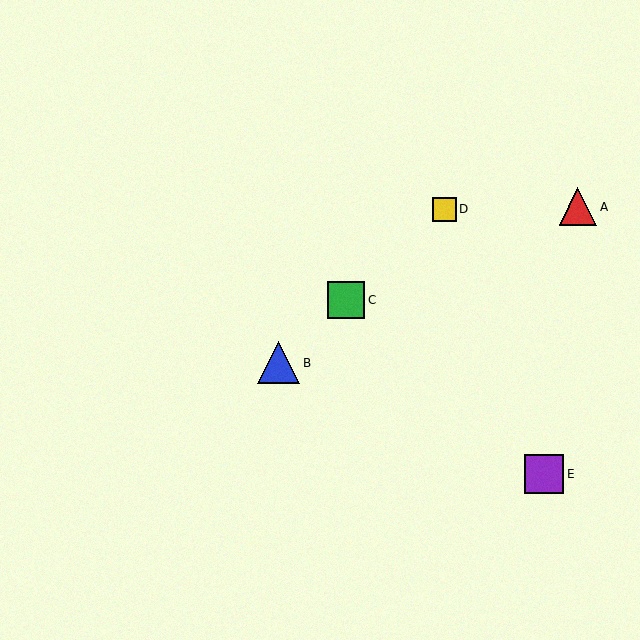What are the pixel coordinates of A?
Object A is at (578, 207).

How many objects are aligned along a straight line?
3 objects (B, C, D) are aligned along a straight line.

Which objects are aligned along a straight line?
Objects B, C, D are aligned along a straight line.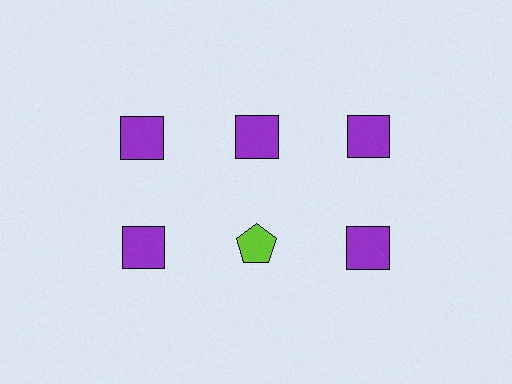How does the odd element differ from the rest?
It differs in both color (lime instead of purple) and shape (pentagon instead of square).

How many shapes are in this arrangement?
There are 6 shapes arranged in a grid pattern.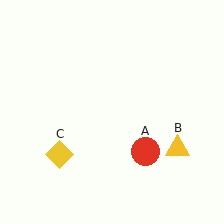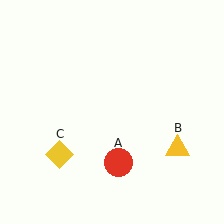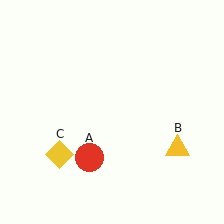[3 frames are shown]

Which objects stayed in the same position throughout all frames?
Yellow triangle (object B) and yellow diamond (object C) remained stationary.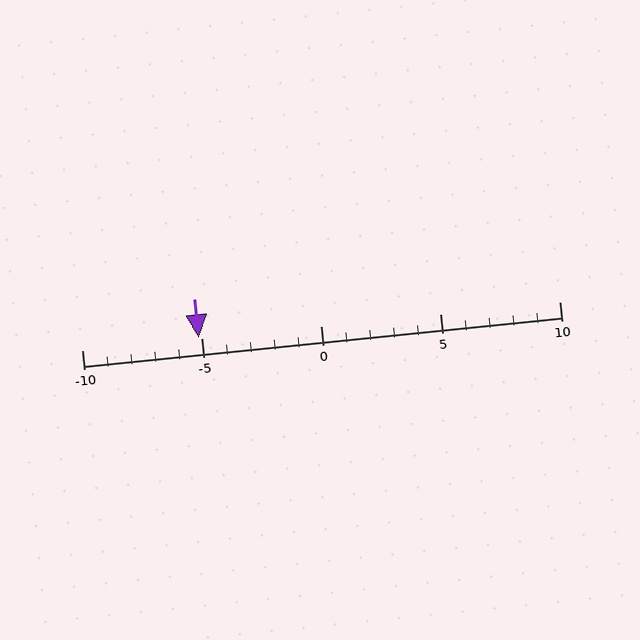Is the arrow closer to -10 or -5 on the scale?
The arrow is closer to -5.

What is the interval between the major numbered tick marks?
The major tick marks are spaced 5 units apart.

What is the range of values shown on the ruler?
The ruler shows values from -10 to 10.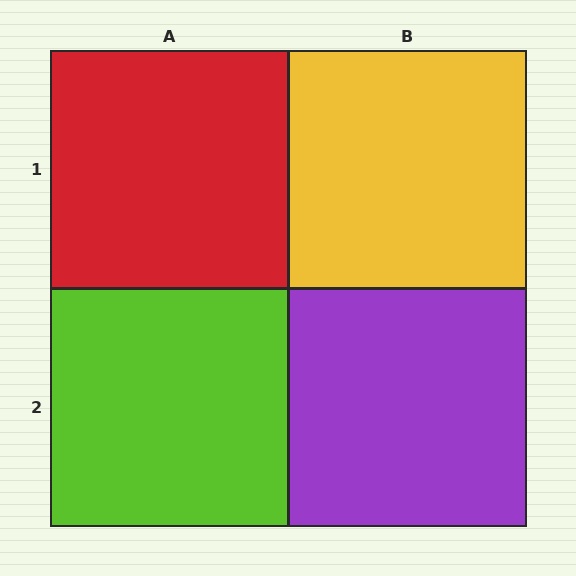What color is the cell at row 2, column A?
Lime.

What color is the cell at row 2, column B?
Purple.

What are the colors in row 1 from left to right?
Red, yellow.